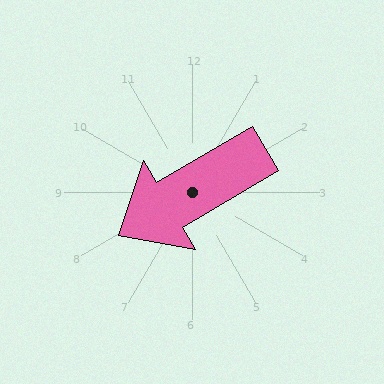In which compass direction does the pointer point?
Southwest.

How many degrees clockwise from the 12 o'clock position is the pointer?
Approximately 240 degrees.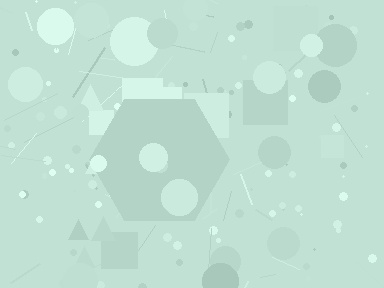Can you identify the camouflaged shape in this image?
The camouflaged shape is a hexagon.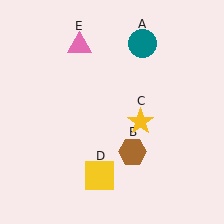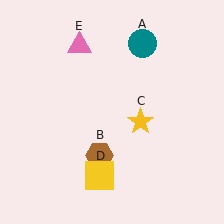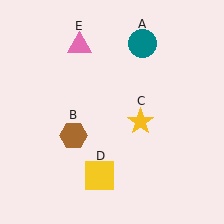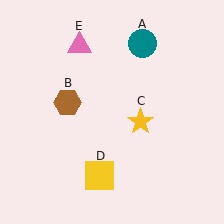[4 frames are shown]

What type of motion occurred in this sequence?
The brown hexagon (object B) rotated clockwise around the center of the scene.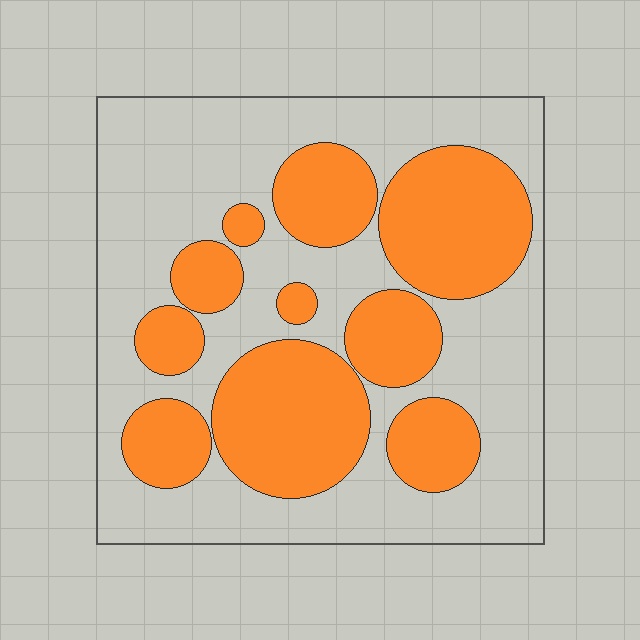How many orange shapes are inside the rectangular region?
10.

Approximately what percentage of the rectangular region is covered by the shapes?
Approximately 40%.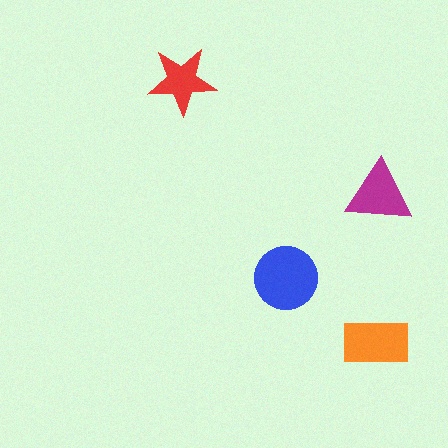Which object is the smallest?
The red star.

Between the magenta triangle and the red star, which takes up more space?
The magenta triangle.